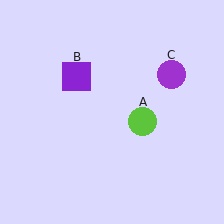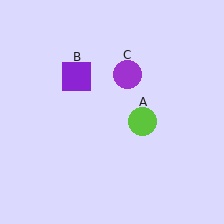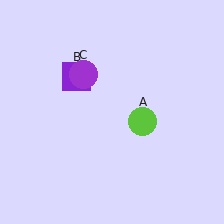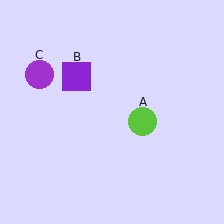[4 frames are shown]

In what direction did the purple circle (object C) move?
The purple circle (object C) moved left.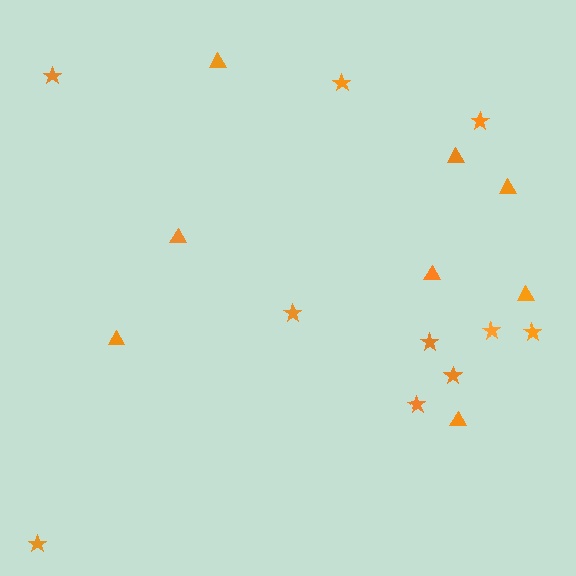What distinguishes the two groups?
There are 2 groups: one group of triangles (8) and one group of stars (10).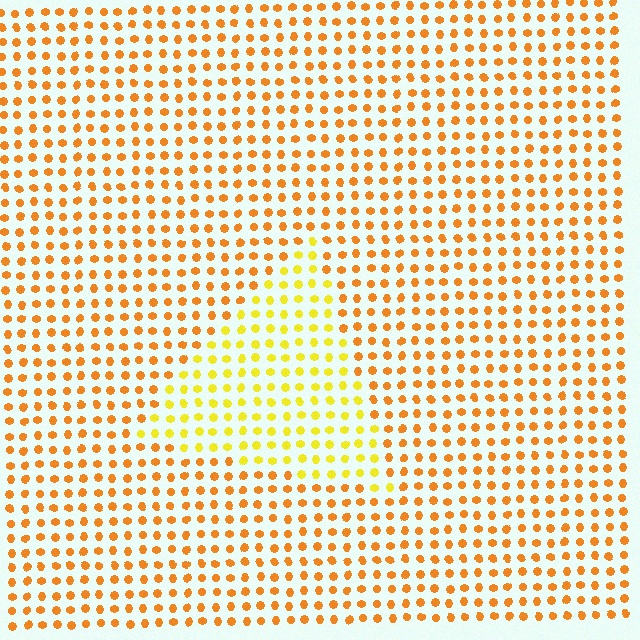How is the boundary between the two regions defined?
The boundary is defined purely by a slight shift in hue (about 30 degrees). Spacing, size, and orientation are identical on both sides.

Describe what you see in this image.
The image is filled with small orange elements in a uniform arrangement. A triangle-shaped region is visible where the elements are tinted to a slightly different hue, forming a subtle color boundary.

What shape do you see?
I see a triangle.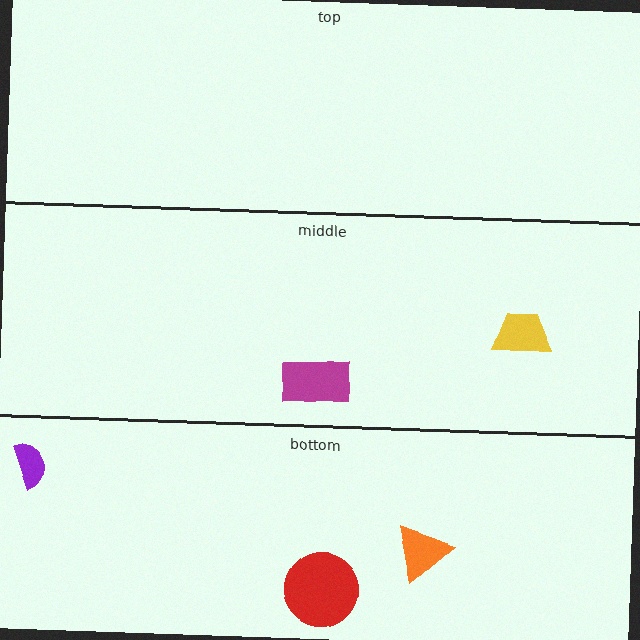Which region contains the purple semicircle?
The bottom region.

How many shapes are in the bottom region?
3.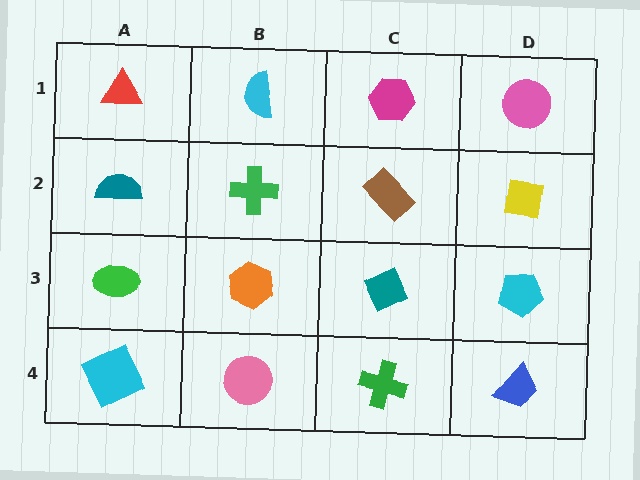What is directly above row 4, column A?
A green ellipse.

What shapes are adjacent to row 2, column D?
A pink circle (row 1, column D), a cyan pentagon (row 3, column D), a brown rectangle (row 2, column C).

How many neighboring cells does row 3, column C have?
4.